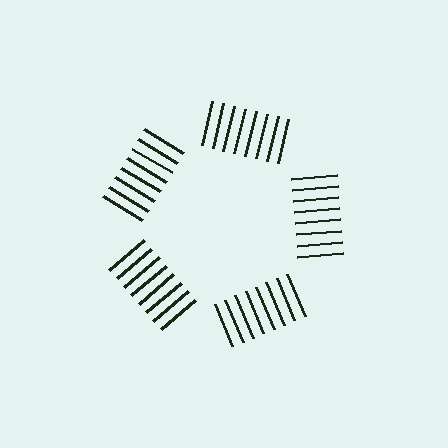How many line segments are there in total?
40 — 8 along each of the 5 edges.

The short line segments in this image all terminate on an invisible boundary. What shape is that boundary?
An illusory pentagon — the line segments terminate on its edges but no continuous stroke is drawn.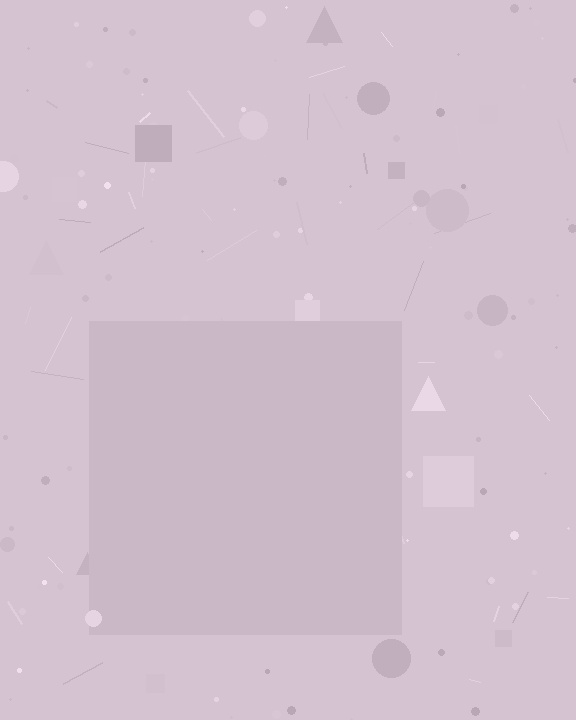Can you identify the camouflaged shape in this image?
The camouflaged shape is a square.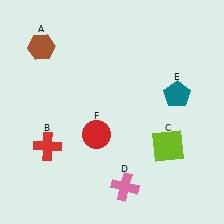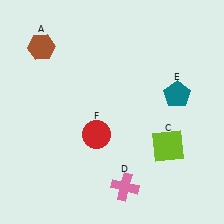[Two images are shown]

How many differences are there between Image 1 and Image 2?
There is 1 difference between the two images.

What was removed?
The red cross (B) was removed in Image 2.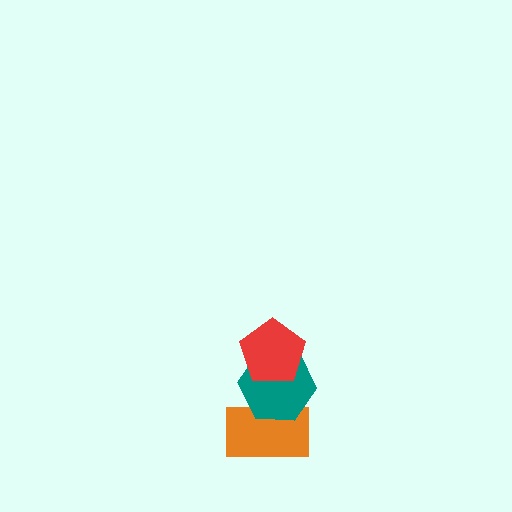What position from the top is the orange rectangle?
The orange rectangle is 3rd from the top.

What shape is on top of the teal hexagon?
The red pentagon is on top of the teal hexagon.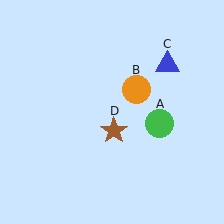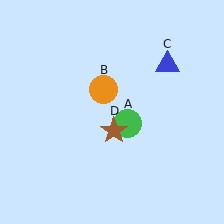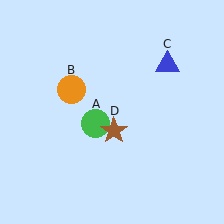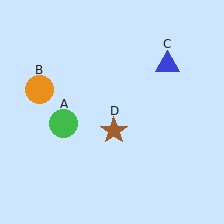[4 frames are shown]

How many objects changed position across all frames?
2 objects changed position: green circle (object A), orange circle (object B).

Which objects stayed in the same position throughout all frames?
Blue triangle (object C) and brown star (object D) remained stationary.